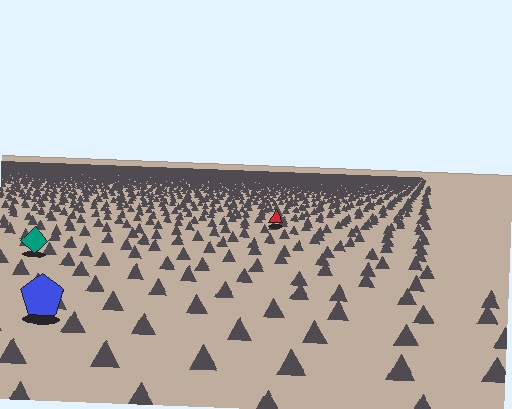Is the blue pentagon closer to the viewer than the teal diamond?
Yes. The blue pentagon is closer — you can tell from the texture gradient: the ground texture is coarser near it.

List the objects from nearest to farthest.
From nearest to farthest: the blue pentagon, the teal diamond, the red triangle.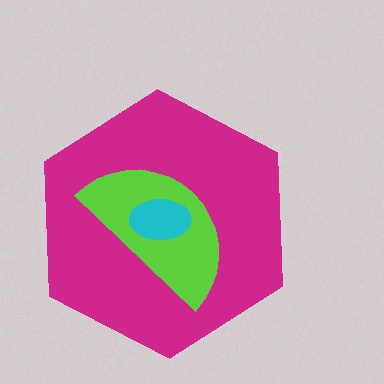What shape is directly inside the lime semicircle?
The cyan ellipse.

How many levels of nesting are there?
3.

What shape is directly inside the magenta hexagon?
The lime semicircle.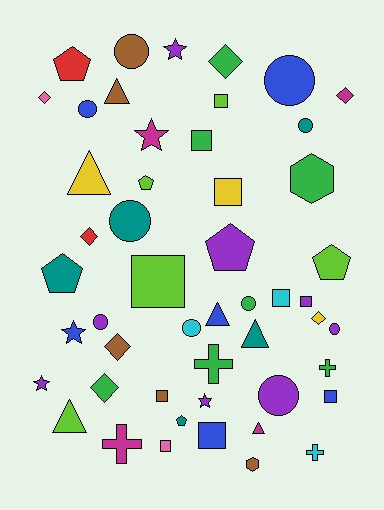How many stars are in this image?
There are 5 stars.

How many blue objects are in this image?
There are 6 blue objects.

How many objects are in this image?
There are 50 objects.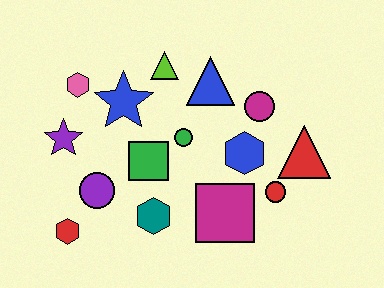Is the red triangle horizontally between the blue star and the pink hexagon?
No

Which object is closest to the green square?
The green circle is closest to the green square.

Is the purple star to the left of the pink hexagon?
Yes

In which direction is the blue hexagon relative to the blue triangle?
The blue hexagon is below the blue triangle.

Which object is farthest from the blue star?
The red triangle is farthest from the blue star.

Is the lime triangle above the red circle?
Yes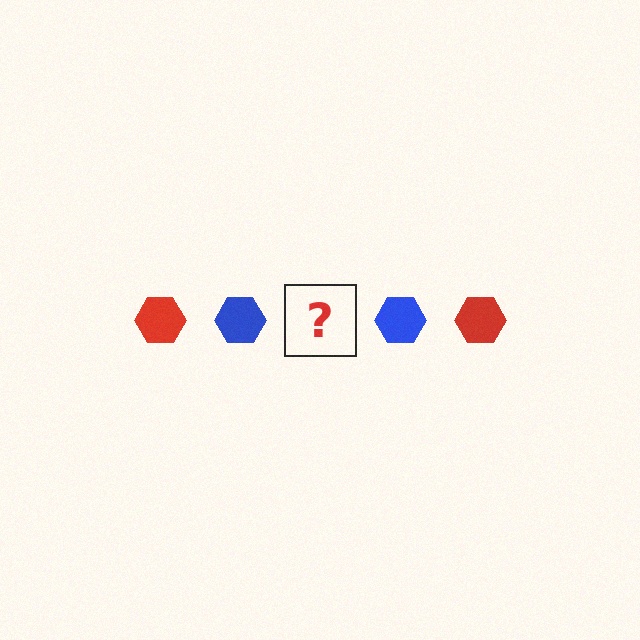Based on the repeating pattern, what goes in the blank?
The blank should be a red hexagon.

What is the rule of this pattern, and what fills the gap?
The rule is that the pattern cycles through red, blue hexagons. The gap should be filled with a red hexagon.